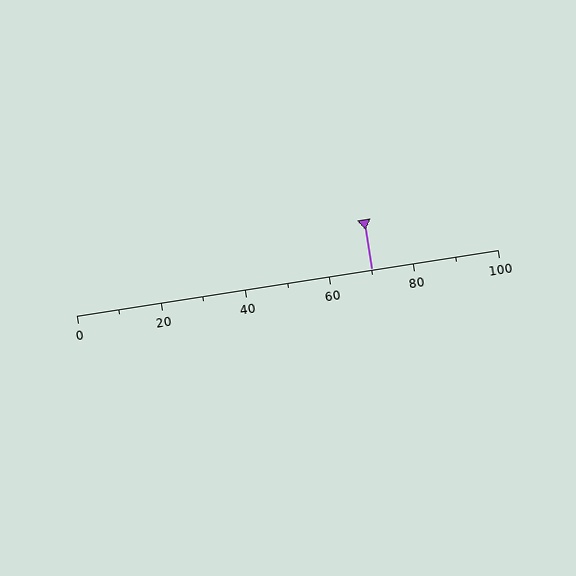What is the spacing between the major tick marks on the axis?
The major ticks are spaced 20 apart.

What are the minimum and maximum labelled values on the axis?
The axis runs from 0 to 100.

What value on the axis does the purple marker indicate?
The marker indicates approximately 70.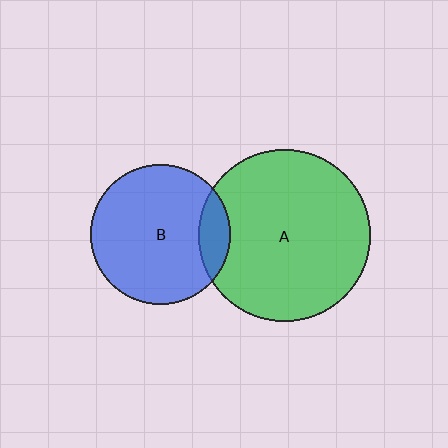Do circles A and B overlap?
Yes.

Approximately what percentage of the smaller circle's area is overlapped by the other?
Approximately 15%.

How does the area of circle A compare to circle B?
Approximately 1.5 times.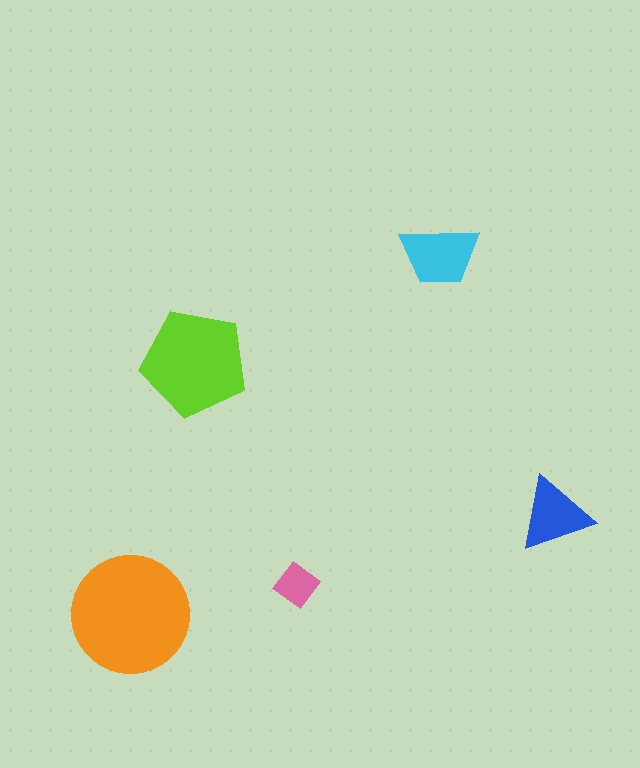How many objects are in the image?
There are 5 objects in the image.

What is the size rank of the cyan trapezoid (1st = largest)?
3rd.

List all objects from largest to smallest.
The orange circle, the lime pentagon, the cyan trapezoid, the blue triangle, the pink diamond.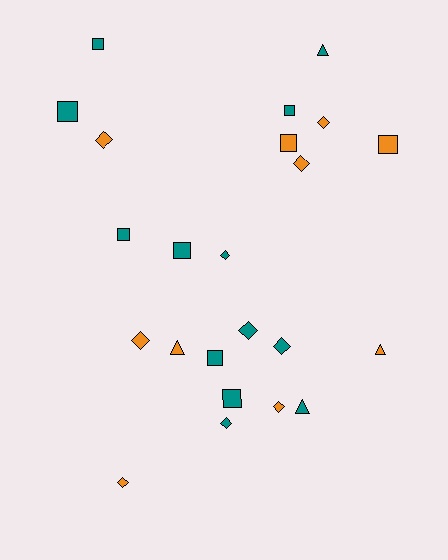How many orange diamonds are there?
There are 6 orange diamonds.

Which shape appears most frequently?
Diamond, with 10 objects.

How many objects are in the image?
There are 23 objects.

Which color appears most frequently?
Teal, with 13 objects.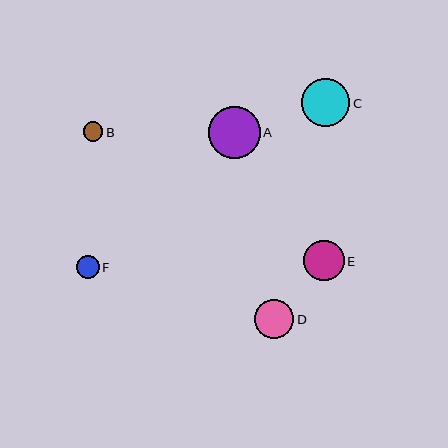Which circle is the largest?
Circle A is the largest with a size of approximately 52 pixels.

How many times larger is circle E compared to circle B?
Circle E is approximately 2.1 times the size of circle B.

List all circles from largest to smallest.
From largest to smallest: A, C, E, D, F, B.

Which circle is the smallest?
Circle B is the smallest with a size of approximately 20 pixels.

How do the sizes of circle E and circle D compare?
Circle E and circle D are approximately the same size.